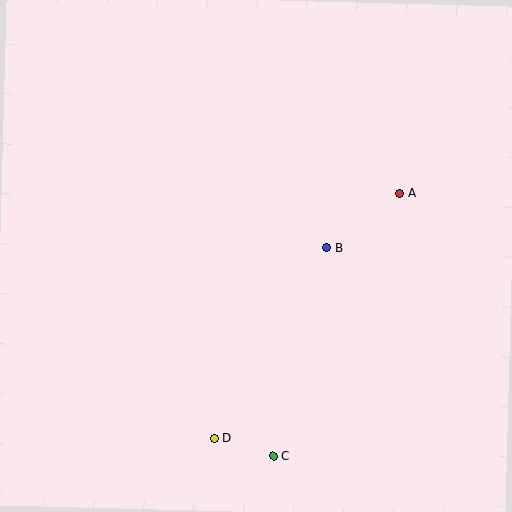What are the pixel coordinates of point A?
Point A is at (399, 193).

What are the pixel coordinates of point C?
Point C is at (273, 456).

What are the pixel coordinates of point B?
Point B is at (327, 248).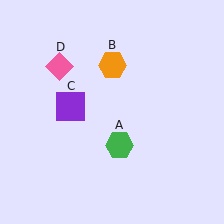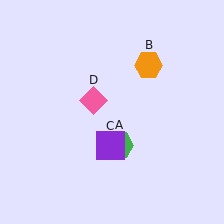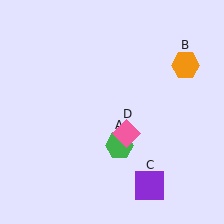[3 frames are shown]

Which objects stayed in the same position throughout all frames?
Green hexagon (object A) remained stationary.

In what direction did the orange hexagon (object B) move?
The orange hexagon (object B) moved right.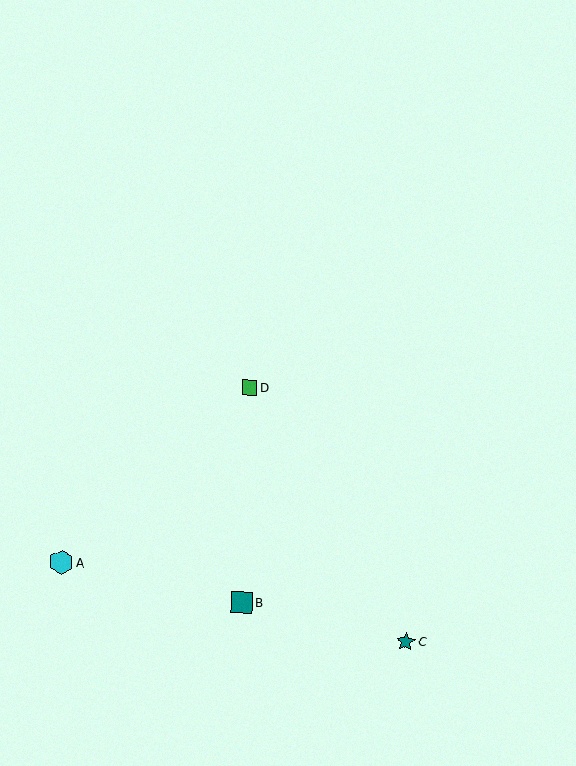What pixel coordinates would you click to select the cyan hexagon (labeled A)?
Click at (61, 562) to select the cyan hexagon A.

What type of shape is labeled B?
Shape B is a teal square.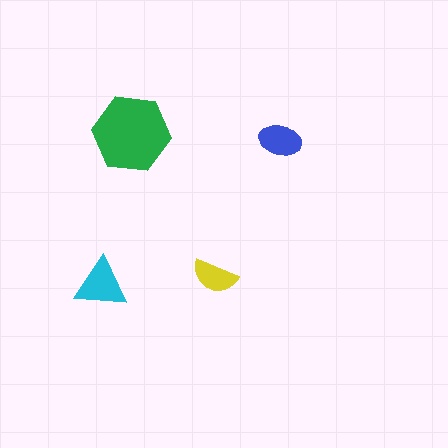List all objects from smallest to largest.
The yellow semicircle, the blue ellipse, the cyan triangle, the green hexagon.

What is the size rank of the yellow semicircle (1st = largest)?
4th.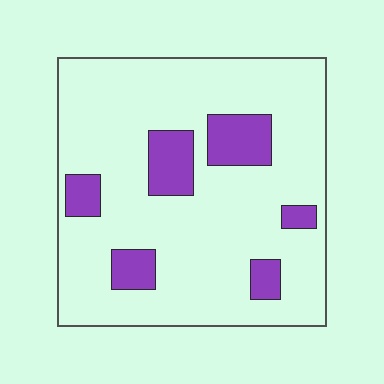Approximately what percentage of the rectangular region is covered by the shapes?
Approximately 15%.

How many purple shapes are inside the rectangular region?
6.